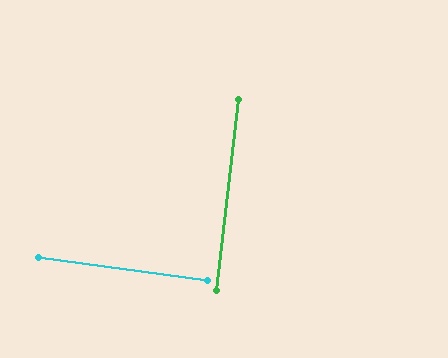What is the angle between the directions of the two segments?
Approximately 89 degrees.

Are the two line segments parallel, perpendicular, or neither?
Perpendicular — they meet at approximately 89°.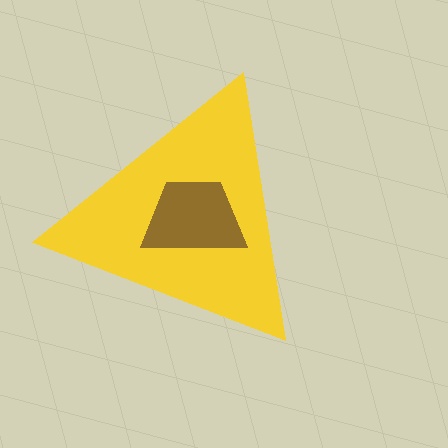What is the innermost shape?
The brown trapezoid.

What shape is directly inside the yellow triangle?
The brown trapezoid.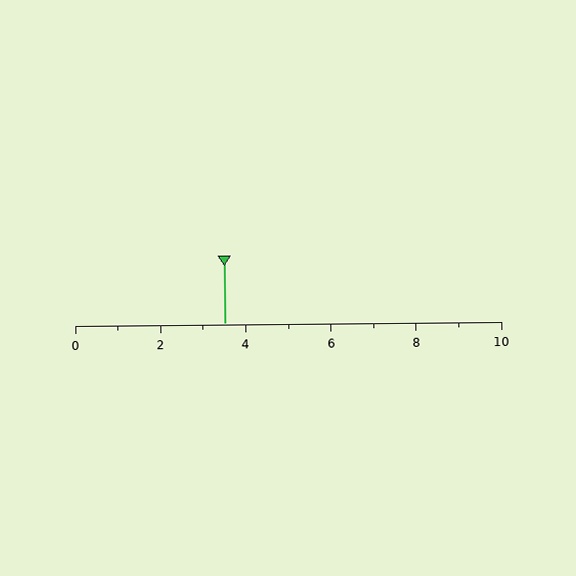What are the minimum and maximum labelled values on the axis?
The axis runs from 0 to 10.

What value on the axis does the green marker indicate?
The marker indicates approximately 3.5.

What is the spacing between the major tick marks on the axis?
The major ticks are spaced 2 apart.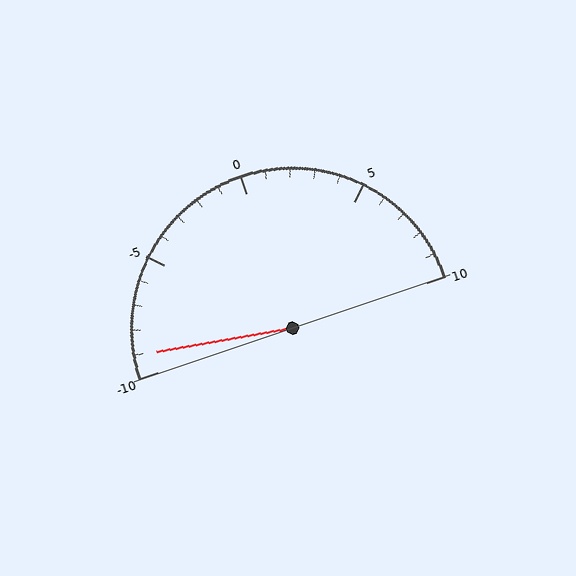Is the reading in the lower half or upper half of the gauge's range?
The reading is in the lower half of the range (-10 to 10).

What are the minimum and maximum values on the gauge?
The gauge ranges from -10 to 10.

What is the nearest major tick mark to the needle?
The nearest major tick mark is -10.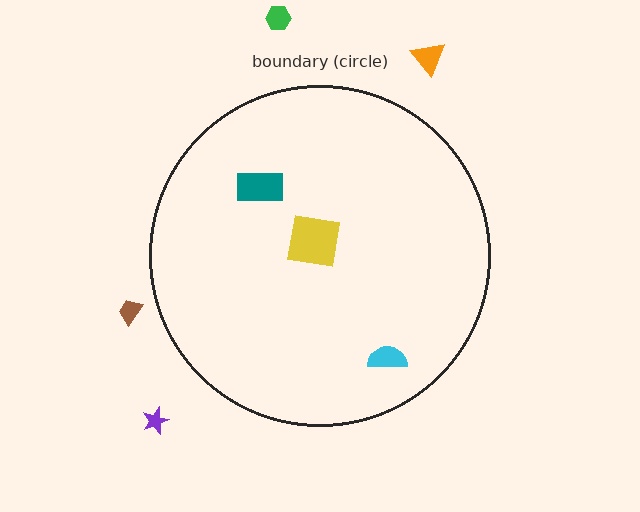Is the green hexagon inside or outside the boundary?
Outside.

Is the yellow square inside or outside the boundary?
Inside.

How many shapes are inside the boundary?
3 inside, 4 outside.